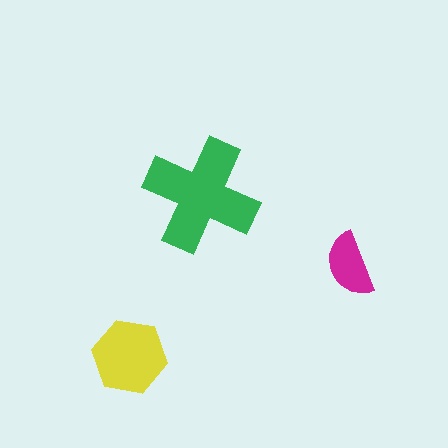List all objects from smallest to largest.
The magenta semicircle, the yellow hexagon, the green cross.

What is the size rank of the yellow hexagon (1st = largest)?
2nd.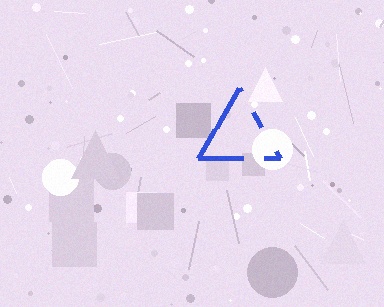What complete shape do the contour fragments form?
The contour fragments form a triangle.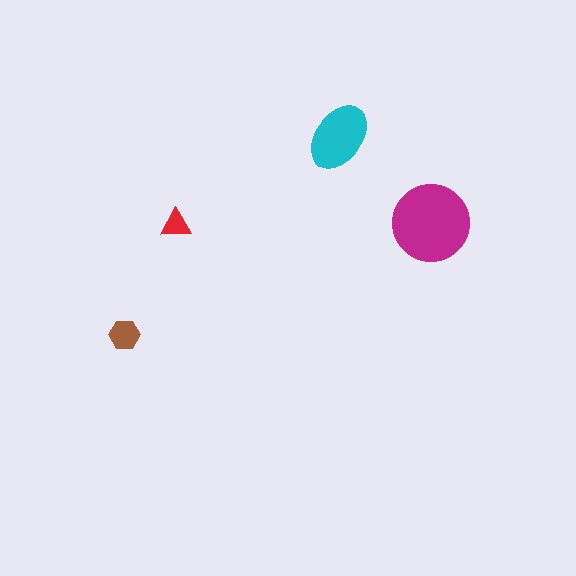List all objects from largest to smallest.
The magenta circle, the cyan ellipse, the brown hexagon, the red triangle.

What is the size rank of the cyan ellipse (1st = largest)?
2nd.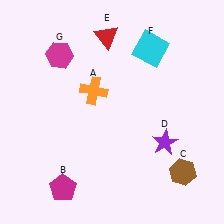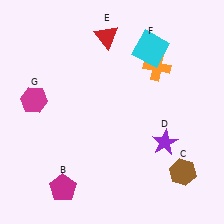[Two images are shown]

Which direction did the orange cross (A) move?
The orange cross (A) moved right.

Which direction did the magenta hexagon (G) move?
The magenta hexagon (G) moved down.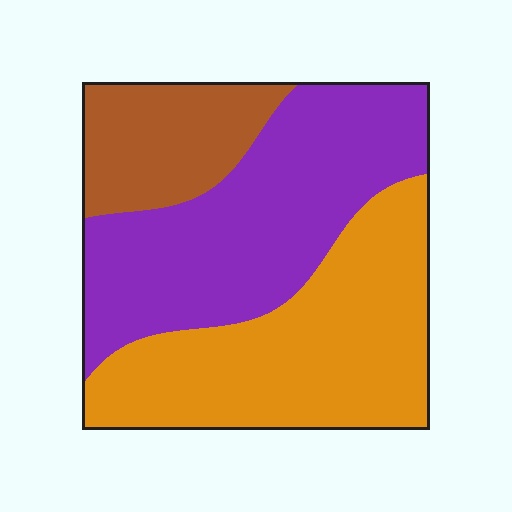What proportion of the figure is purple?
Purple covers around 40% of the figure.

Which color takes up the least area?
Brown, at roughly 20%.